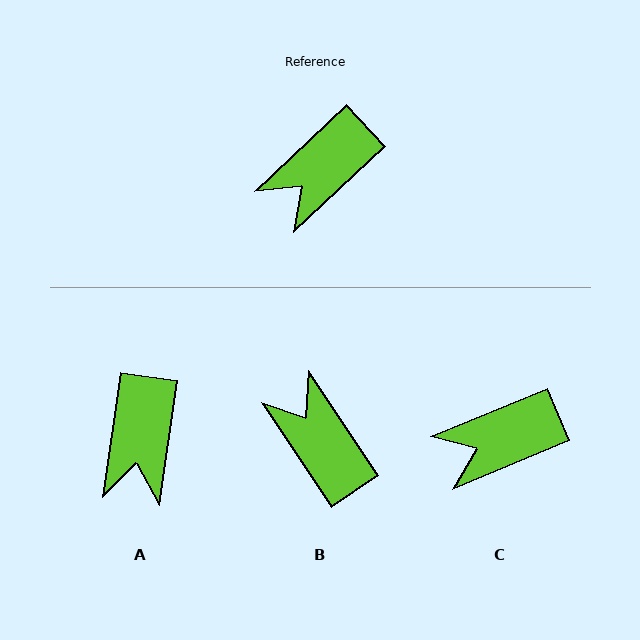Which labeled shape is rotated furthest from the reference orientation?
B, about 99 degrees away.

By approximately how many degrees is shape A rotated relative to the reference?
Approximately 39 degrees counter-clockwise.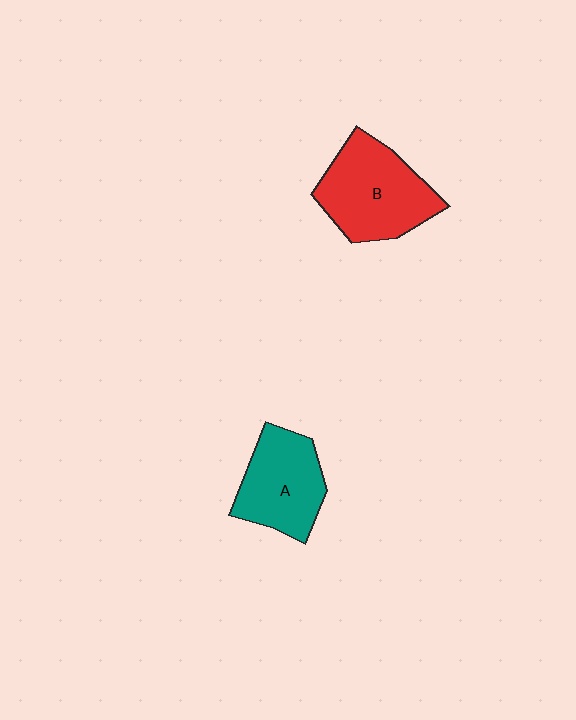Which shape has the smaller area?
Shape A (teal).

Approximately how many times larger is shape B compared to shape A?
Approximately 1.2 times.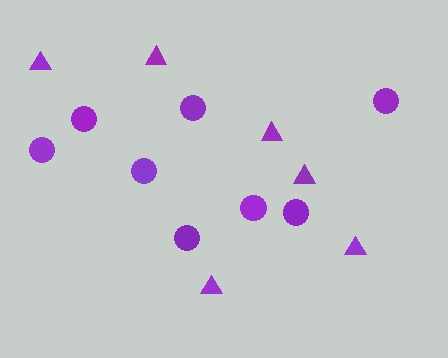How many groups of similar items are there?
There are 2 groups: one group of triangles (6) and one group of circles (8).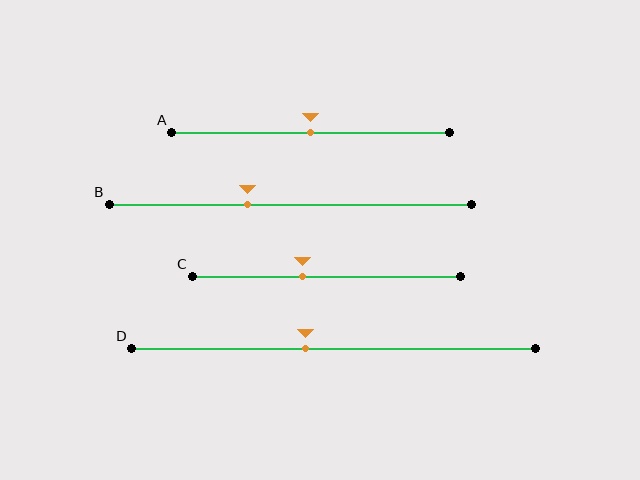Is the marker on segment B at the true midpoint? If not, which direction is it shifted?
No, the marker on segment B is shifted to the left by about 12% of the segment length.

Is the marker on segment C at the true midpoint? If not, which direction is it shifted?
No, the marker on segment C is shifted to the left by about 9% of the segment length.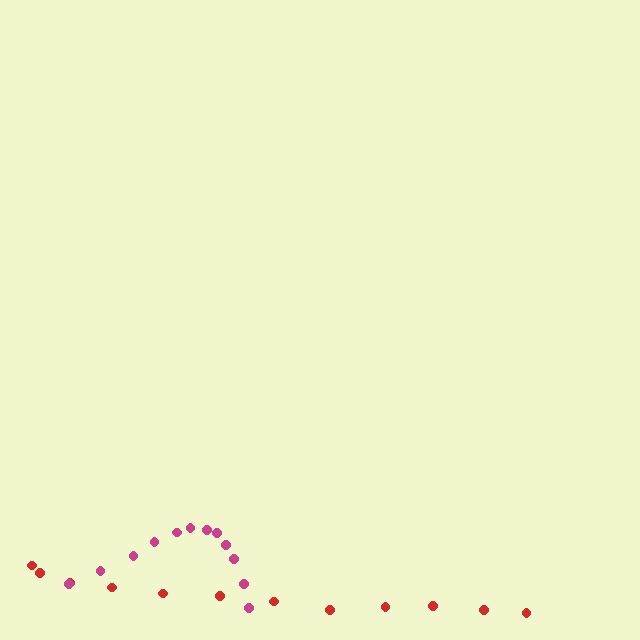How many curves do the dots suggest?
There are 2 distinct paths.